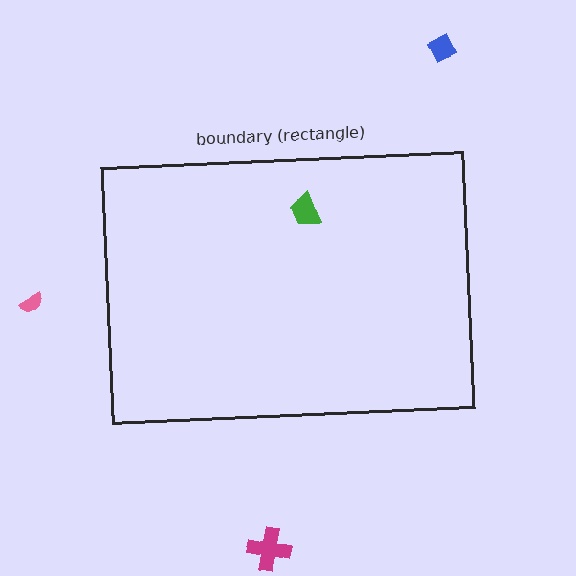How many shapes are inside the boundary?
1 inside, 3 outside.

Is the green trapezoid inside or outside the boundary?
Inside.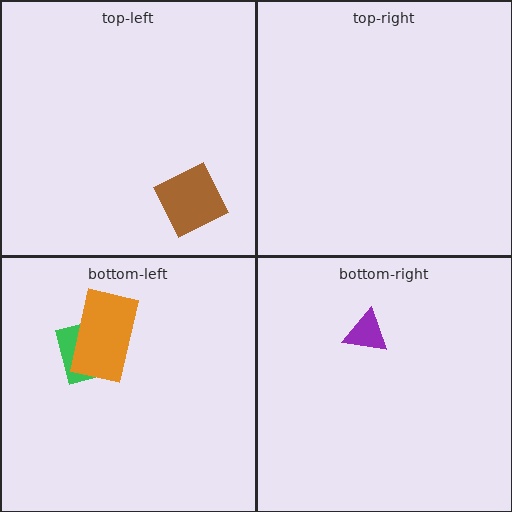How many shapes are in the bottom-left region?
2.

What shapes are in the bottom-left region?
The green square, the orange rectangle.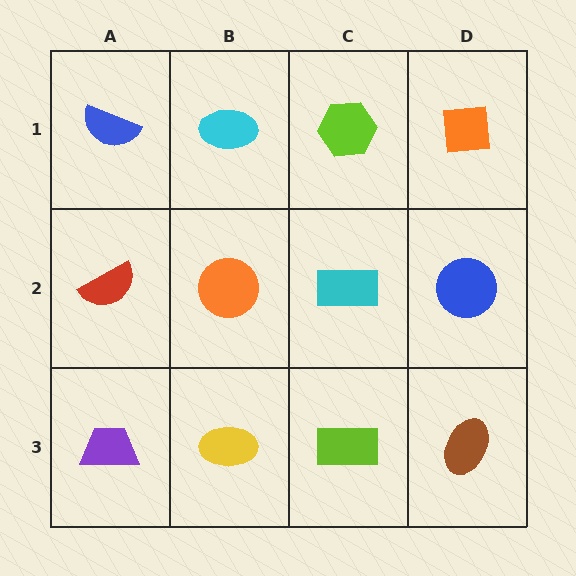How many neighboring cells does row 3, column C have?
3.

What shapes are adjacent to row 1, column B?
An orange circle (row 2, column B), a blue semicircle (row 1, column A), a lime hexagon (row 1, column C).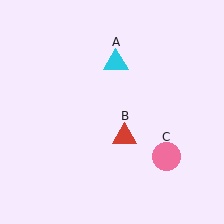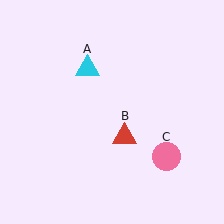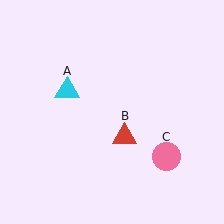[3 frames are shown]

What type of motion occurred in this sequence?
The cyan triangle (object A) rotated counterclockwise around the center of the scene.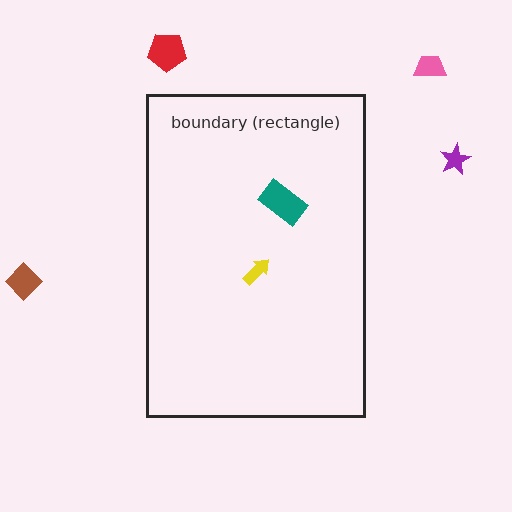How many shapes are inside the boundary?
2 inside, 4 outside.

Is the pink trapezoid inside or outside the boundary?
Outside.